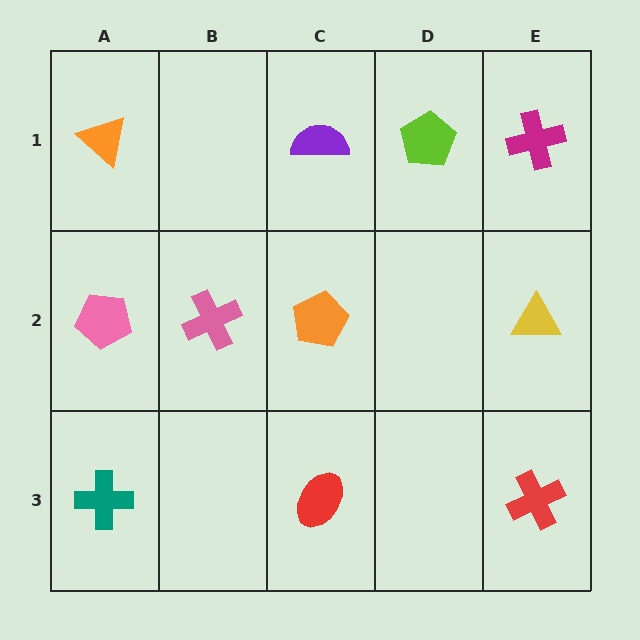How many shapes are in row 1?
4 shapes.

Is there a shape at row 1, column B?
No, that cell is empty.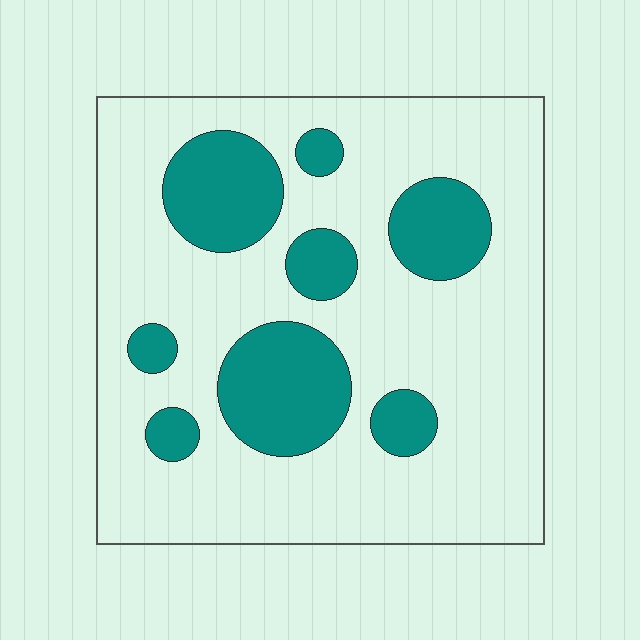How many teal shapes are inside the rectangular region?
8.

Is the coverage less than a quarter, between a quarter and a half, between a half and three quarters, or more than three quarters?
Less than a quarter.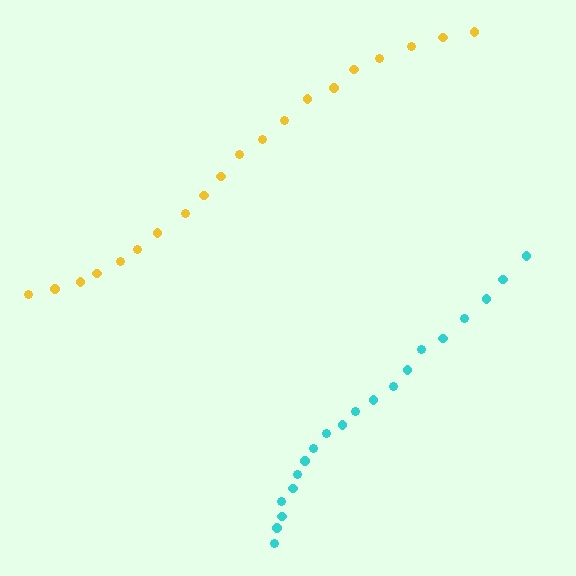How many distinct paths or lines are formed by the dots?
There are 2 distinct paths.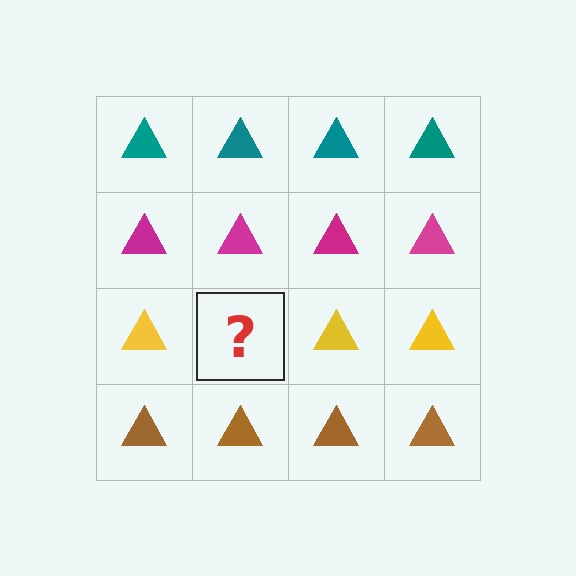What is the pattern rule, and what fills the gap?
The rule is that each row has a consistent color. The gap should be filled with a yellow triangle.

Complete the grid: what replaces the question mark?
The question mark should be replaced with a yellow triangle.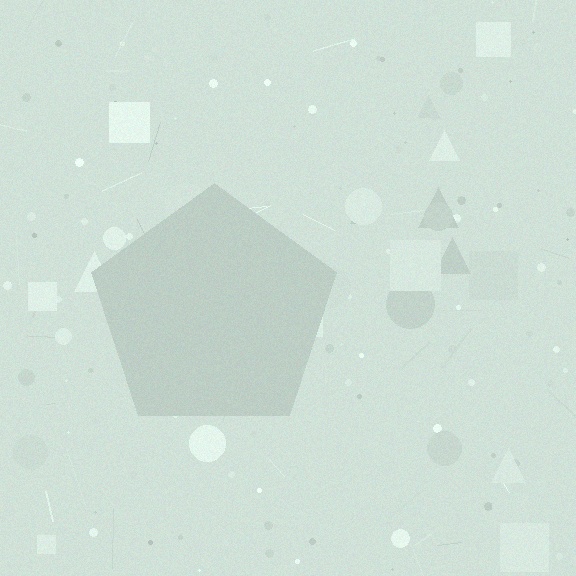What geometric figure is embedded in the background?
A pentagon is embedded in the background.